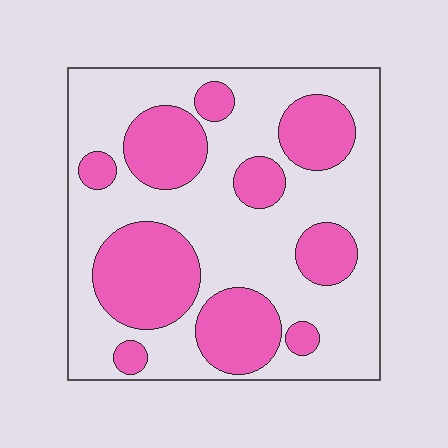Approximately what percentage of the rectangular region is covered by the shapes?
Approximately 35%.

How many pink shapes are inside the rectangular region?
10.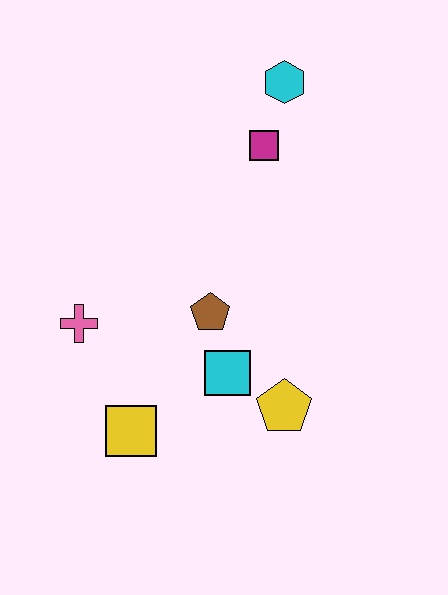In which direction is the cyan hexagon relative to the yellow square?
The cyan hexagon is above the yellow square.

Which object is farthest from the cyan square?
The cyan hexagon is farthest from the cyan square.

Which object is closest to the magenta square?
The cyan hexagon is closest to the magenta square.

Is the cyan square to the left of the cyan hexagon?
Yes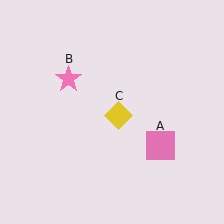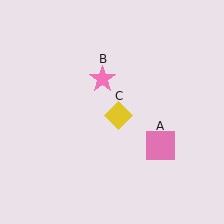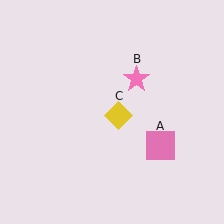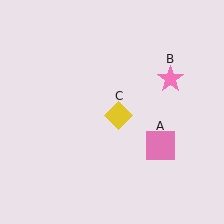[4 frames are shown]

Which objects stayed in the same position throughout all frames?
Pink square (object A) and yellow diamond (object C) remained stationary.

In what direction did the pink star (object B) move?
The pink star (object B) moved right.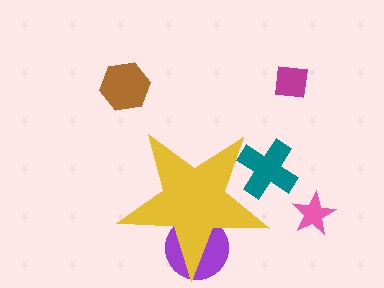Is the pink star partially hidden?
No, the pink star is fully visible.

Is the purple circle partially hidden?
Yes, the purple circle is partially hidden behind the yellow star.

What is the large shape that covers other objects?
A yellow star.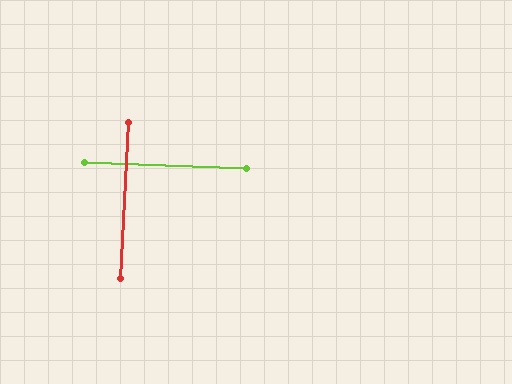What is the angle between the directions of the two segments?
Approximately 89 degrees.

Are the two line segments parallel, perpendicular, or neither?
Perpendicular — they meet at approximately 89°.